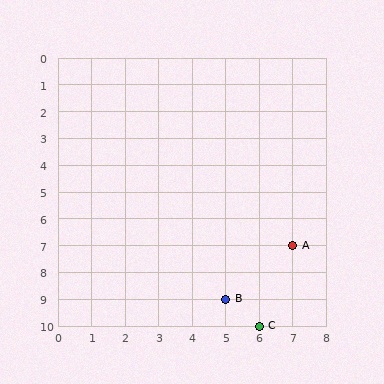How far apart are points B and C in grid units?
Points B and C are 1 column and 1 row apart (about 1.4 grid units diagonally).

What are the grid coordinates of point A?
Point A is at grid coordinates (7, 7).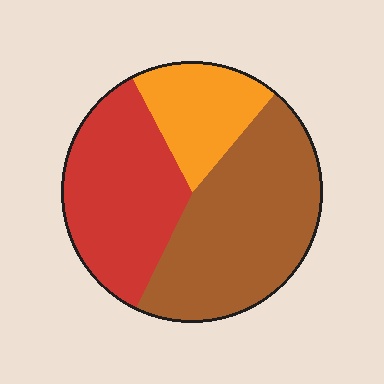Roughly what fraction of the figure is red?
Red takes up between a third and a half of the figure.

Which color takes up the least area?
Orange, at roughly 20%.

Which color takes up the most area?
Brown, at roughly 45%.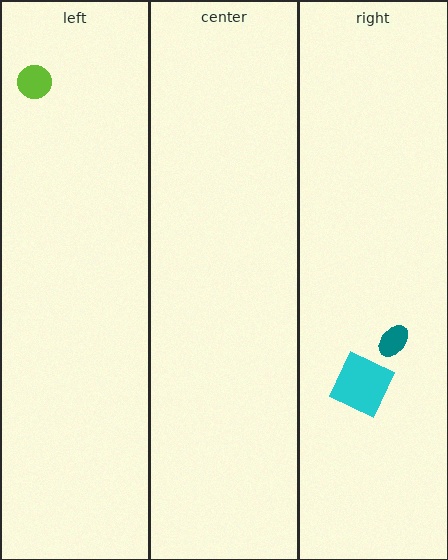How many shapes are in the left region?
1.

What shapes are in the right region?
The teal ellipse, the cyan square.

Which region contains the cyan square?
The right region.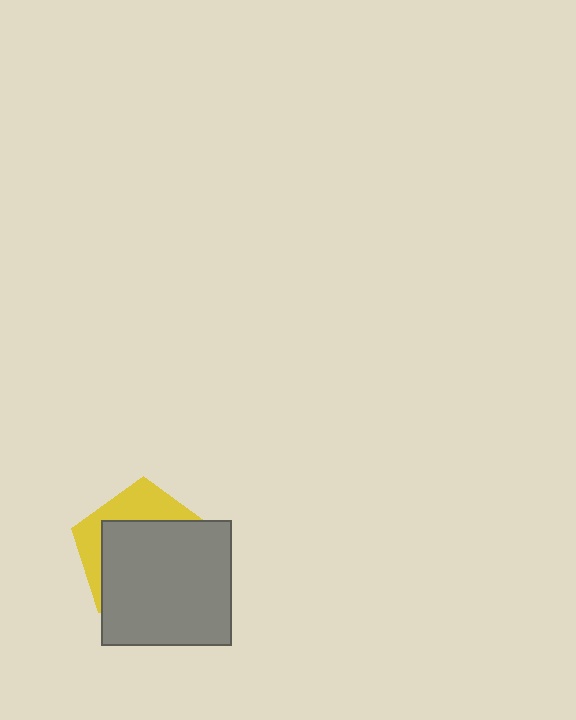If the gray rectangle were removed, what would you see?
You would see the complete yellow pentagon.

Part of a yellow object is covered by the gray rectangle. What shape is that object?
It is a pentagon.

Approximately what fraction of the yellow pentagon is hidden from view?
Roughly 69% of the yellow pentagon is hidden behind the gray rectangle.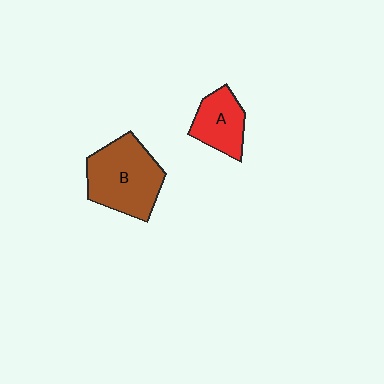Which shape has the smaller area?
Shape A (red).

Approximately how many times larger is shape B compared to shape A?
Approximately 1.7 times.